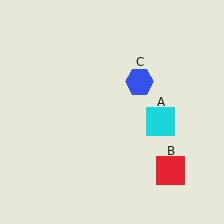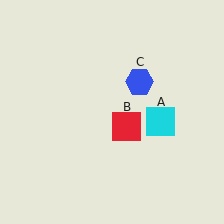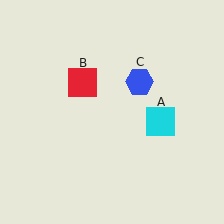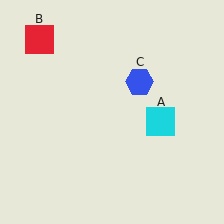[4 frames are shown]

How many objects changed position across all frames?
1 object changed position: red square (object B).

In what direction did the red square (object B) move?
The red square (object B) moved up and to the left.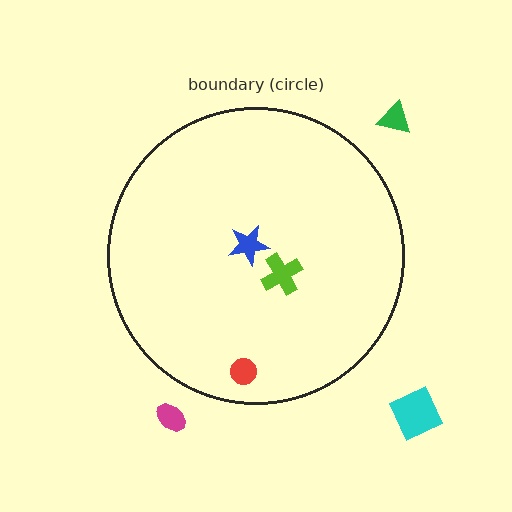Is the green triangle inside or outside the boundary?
Outside.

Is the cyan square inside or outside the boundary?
Outside.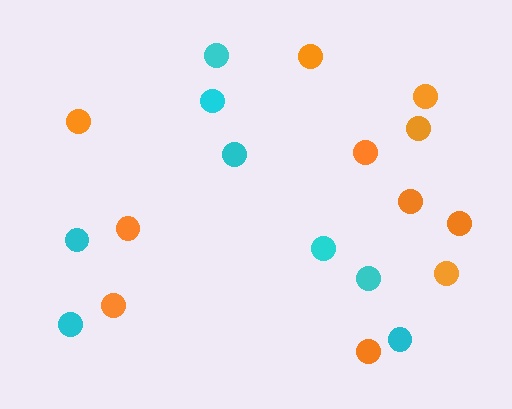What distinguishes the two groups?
There are 2 groups: one group of cyan circles (8) and one group of orange circles (11).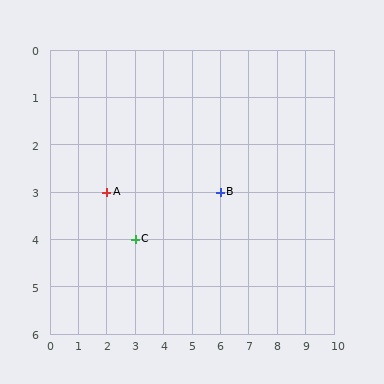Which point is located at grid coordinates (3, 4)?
Point C is at (3, 4).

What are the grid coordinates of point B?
Point B is at grid coordinates (6, 3).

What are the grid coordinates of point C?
Point C is at grid coordinates (3, 4).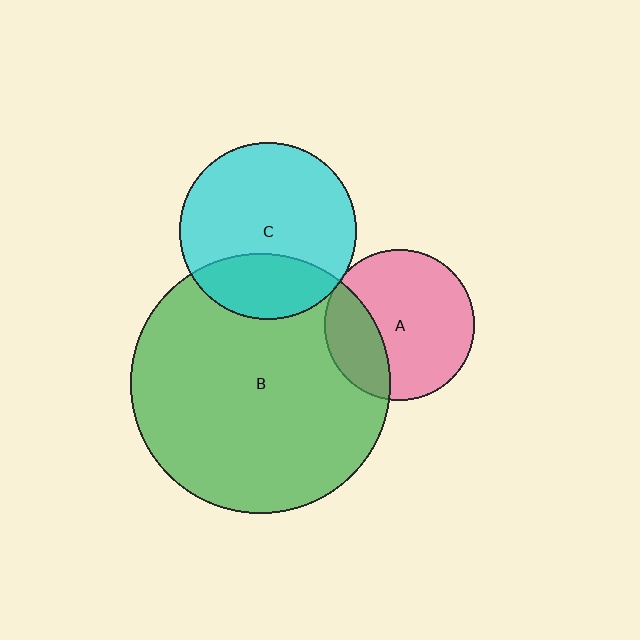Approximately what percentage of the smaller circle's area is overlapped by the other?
Approximately 30%.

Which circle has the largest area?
Circle B (green).